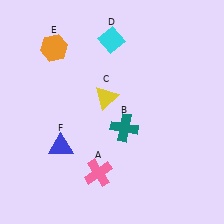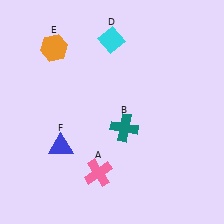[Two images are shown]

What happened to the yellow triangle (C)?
The yellow triangle (C) was removed in Image 2. It was in the top-left area of Image 1.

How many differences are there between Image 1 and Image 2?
There is 1 difference between the two images.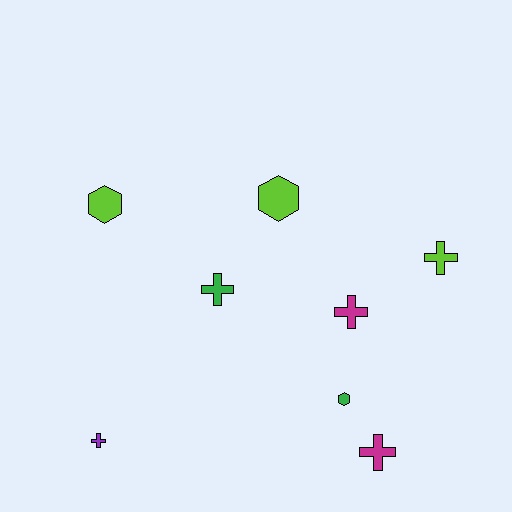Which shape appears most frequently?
Cross, with 5 objects.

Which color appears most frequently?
Lime, with 3 objects.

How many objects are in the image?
There are 8 objects.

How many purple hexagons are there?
There are no purple hexagons.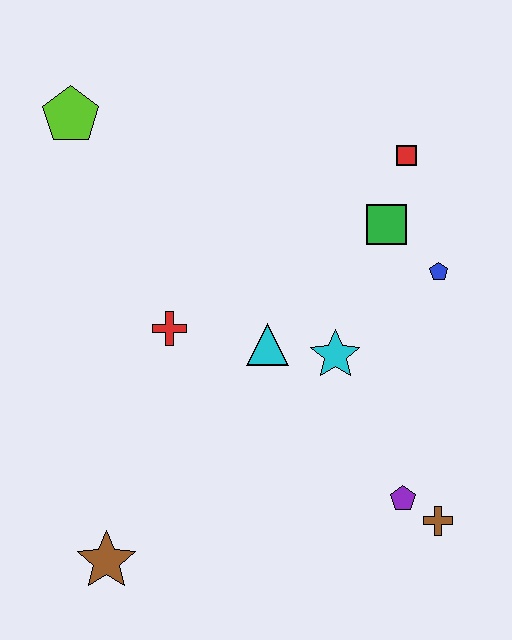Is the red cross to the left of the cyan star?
Yes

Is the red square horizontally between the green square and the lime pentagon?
No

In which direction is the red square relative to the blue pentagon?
The red square is above the blue pentagon.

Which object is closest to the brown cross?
The purple pentagon is closest to the brown cross.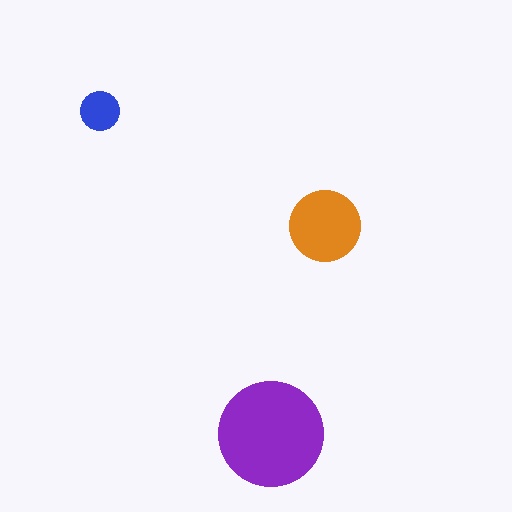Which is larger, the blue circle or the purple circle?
The purple one.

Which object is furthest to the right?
The orange circle is rightmost.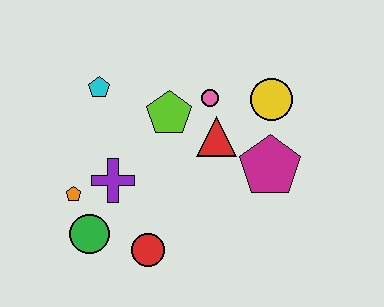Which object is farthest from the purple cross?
The yellow circle is farthest from the purple cross.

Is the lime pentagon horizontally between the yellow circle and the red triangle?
No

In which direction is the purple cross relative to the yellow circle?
The purple cross is to the left of the yellow circle.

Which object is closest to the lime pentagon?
The pink circle is closest to the lime pentagon.